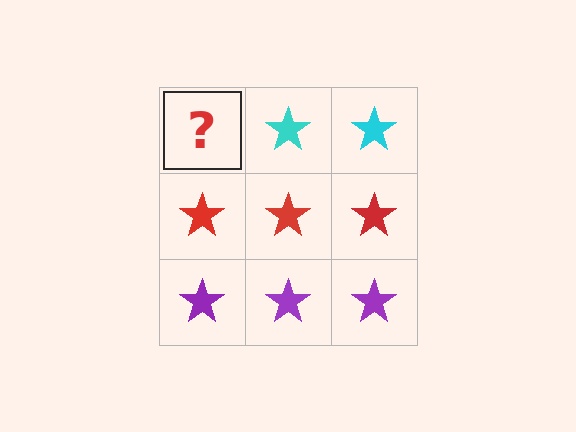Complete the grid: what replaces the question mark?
The question mark should be replaced with a cyan star.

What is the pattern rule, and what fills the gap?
The rule is that each row has a consistent color. The gap should be filled with a cyan star.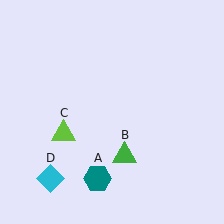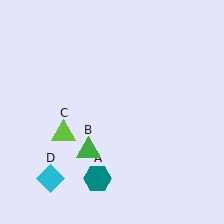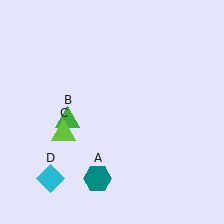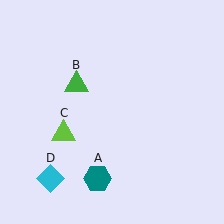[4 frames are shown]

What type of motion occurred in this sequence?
The green triangle (object B) rotated clockwise around the center of the scene.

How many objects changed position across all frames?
1 object changed position: green triangle (object B).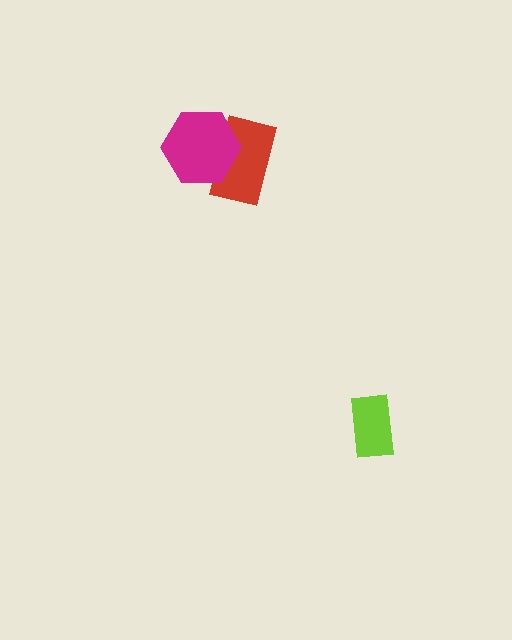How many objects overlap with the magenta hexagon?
1 object overlaps with the magenta hexagon.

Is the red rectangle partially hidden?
Yes, it is partially covered by another shape.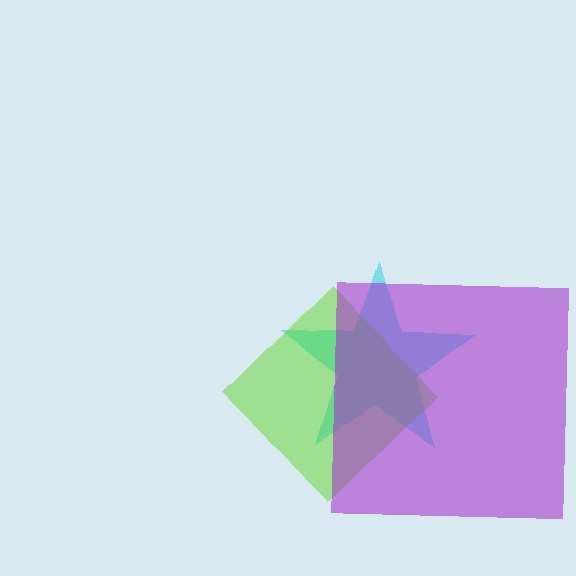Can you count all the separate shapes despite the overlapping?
Yes, there are 3 separate shapes.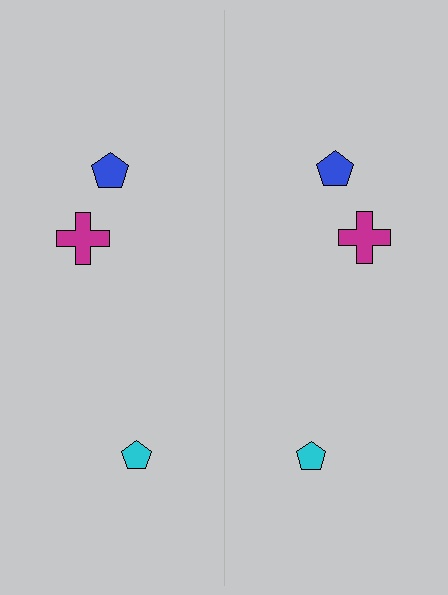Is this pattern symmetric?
Yes, this pattern has bilateral (reflection) symmetry.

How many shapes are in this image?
There are 6 shapes in this image.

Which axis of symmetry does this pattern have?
The pattern has a vertical axis of symmetry running through the center of the image.